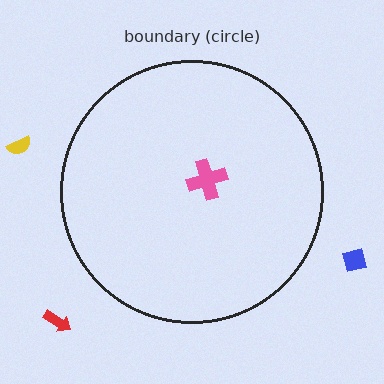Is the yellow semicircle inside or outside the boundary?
Outside.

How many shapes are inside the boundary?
1 inside, 3 outside.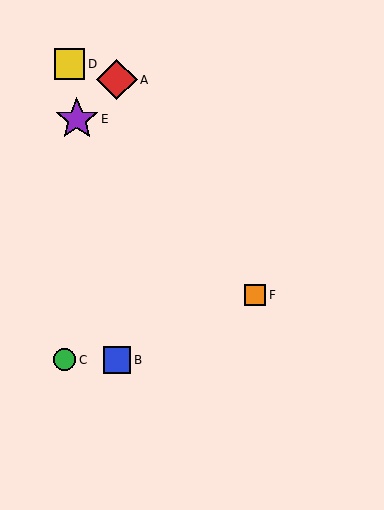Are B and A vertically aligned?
Yes, both are at x≈117.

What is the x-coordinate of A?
Object A is at x≈117.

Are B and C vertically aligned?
No, B is at x≈117 and C is at x≈65.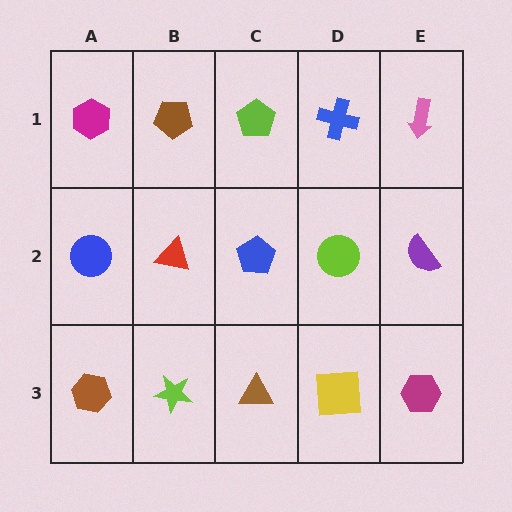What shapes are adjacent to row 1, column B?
A red triangle (row 2, column B), a magenta hexagon (row 1, column A), a lime pentagon (row 1, column C).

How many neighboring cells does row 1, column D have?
3.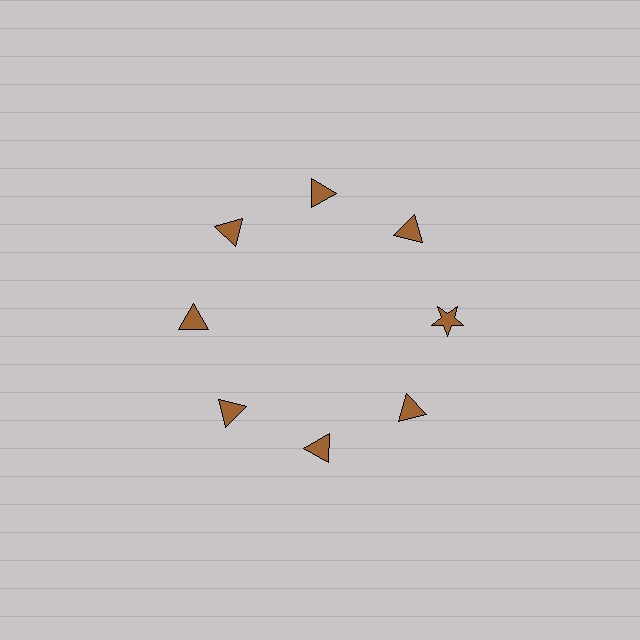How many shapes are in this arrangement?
There are 8 shapes arranged in a ring pattern.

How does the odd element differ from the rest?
It has a different shape: star instead of triangle.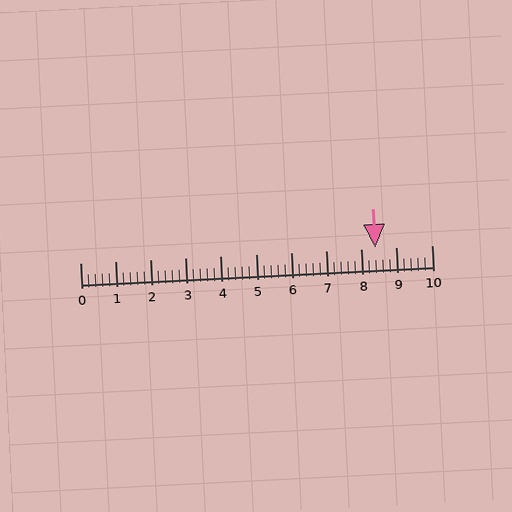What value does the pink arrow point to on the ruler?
The pink arrow points to approximately 8.4.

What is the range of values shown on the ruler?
The ruler shows values from 0 to 10.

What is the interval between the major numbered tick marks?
The major tick marks are spaced 1 units apart.